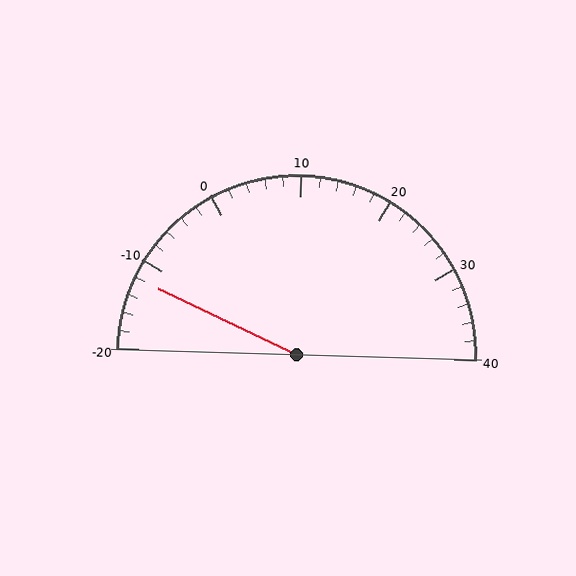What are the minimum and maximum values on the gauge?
The gauge ranges from -20 to 40.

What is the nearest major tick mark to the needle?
The nearest major tick mark is -10.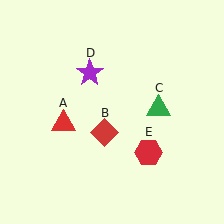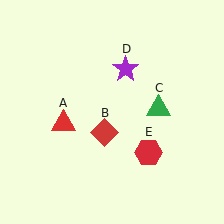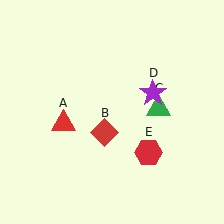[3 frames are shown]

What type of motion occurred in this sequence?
The purple star (object D) rotated clockwise around the center of the scene.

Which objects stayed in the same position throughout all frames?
Red triangle (object A) and red diamond (object B) and green triangle (object C) and red hexagon (object E) remained stationary.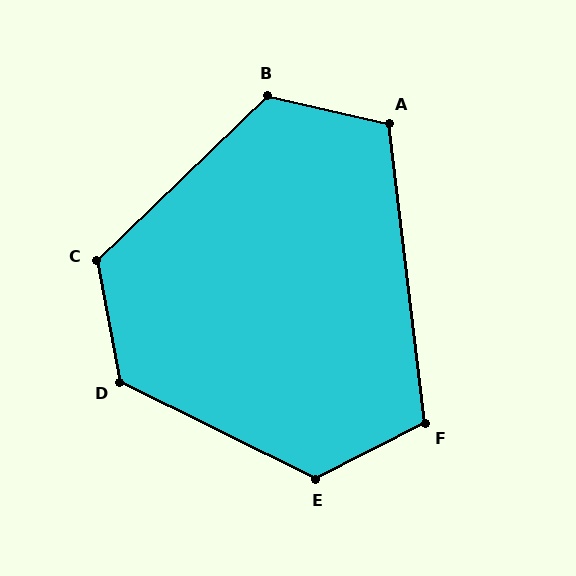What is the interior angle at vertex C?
Approximately 123 degrees (obtuse).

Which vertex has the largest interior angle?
E, at approximately 127 degrees.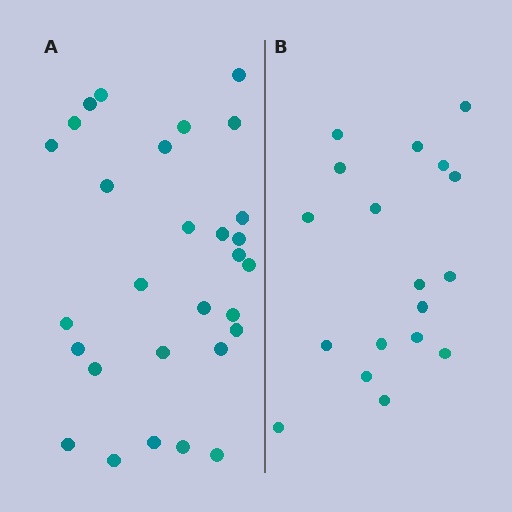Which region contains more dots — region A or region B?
Region A (the left region) has more dots.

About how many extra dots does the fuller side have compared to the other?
Region A has roughly 12 or so more dots than region B.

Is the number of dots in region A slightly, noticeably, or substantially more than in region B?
Region A has substantially more. The ratio is roughly 1.6 to 1.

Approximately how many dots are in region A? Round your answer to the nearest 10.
About 30 dots. (The exact count is 29, which rounds to 30.)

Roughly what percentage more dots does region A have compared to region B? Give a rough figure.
About 60% more.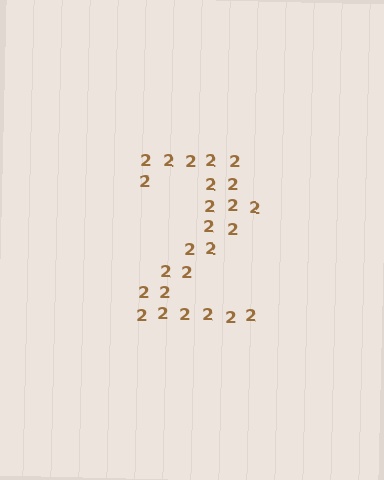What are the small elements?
The small elements are digit 2's.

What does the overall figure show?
The overall figure shows the digit 2.